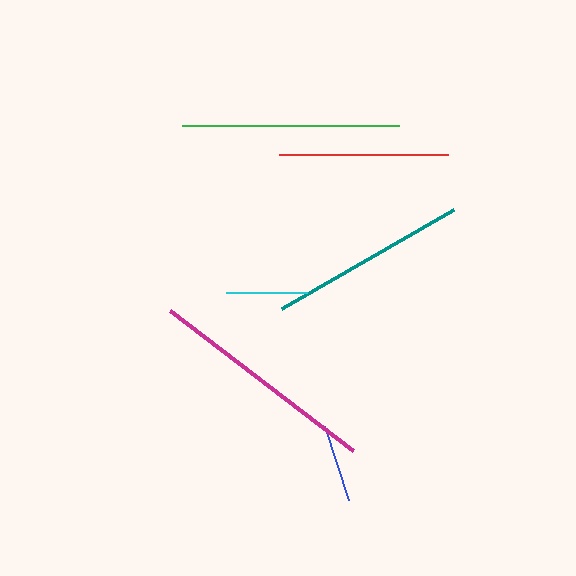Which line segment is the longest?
The magenta line is the longest at approximately 230 pixels.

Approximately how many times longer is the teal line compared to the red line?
The teal line is approximately 1.2 times the length of the red line.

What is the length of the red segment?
The red segment is approximately 169 pixels long.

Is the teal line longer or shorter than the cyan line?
The teal line is longer than the cyan line.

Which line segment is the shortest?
The blue line is the shortest at approximately 78 pixels.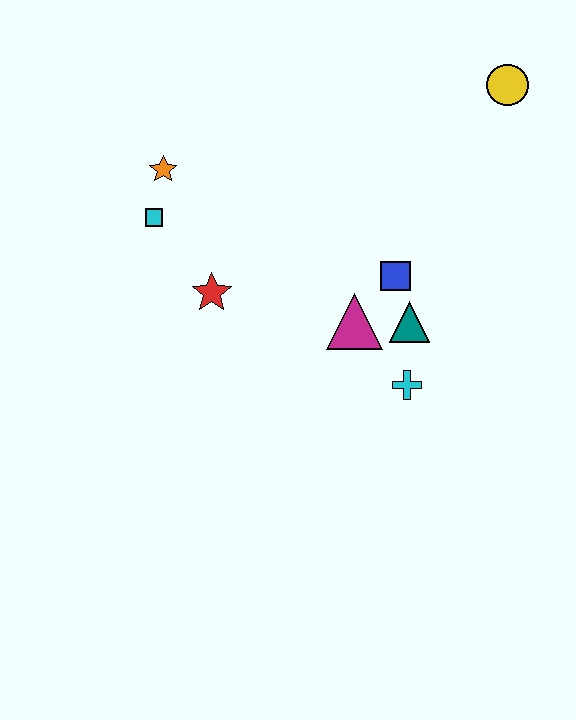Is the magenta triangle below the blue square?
Yes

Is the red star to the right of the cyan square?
Yes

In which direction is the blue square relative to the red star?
The blue square is to the right of the red star.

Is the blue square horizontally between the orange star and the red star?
No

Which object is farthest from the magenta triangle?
The yellow circle is farthest from the magenta triangle.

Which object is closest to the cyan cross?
The teal triangle is closest to the cyan cross.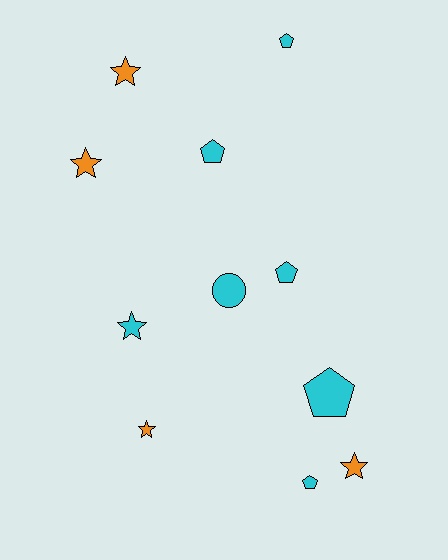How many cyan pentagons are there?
There are 5 cyan pentagons.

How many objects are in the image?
There are 11 objects.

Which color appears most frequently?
Cyan, with 7 objects.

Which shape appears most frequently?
Star, with 5 objects.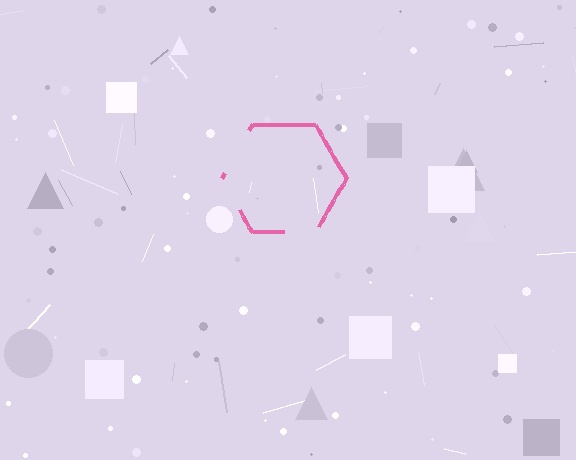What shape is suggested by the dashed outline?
The dashed outline suggests a hexagon.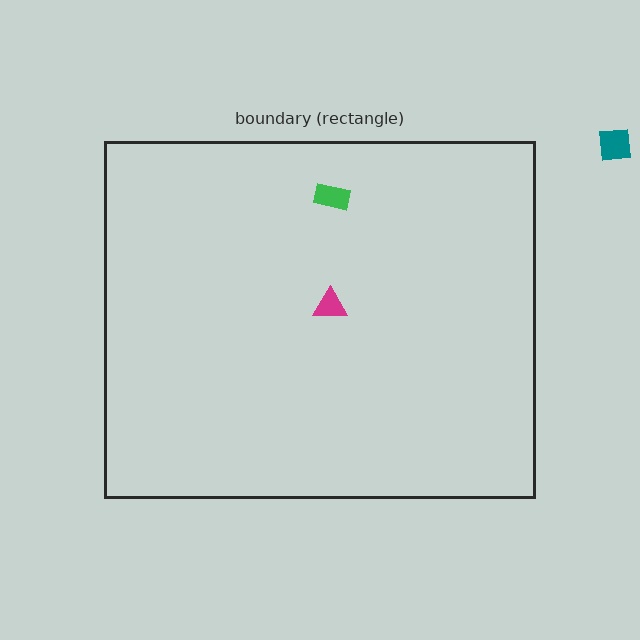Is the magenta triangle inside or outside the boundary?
Inside.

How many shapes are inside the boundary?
2 inside, 1 outside.